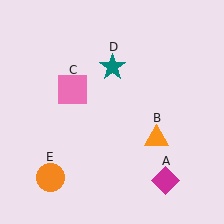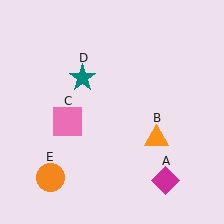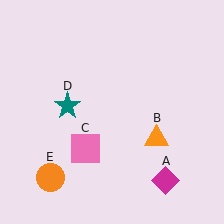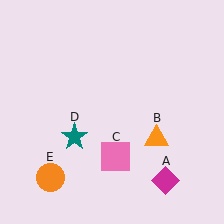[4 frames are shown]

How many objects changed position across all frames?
2 objects changed position: pink square (object C), teal star (object D).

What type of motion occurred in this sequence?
The pink square (object C), teal star (object D) rotated counterclockwise around the center of the scene.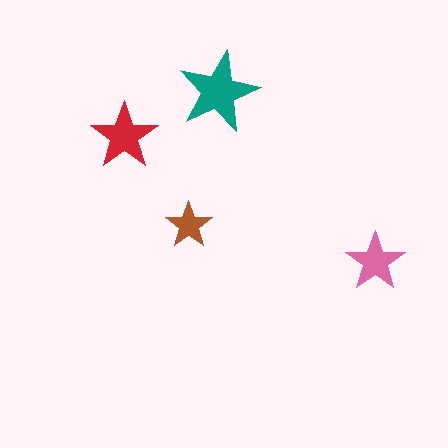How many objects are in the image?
There are 4 objects in the image.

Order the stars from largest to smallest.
the teal one, the red one, the pink one, the brown one.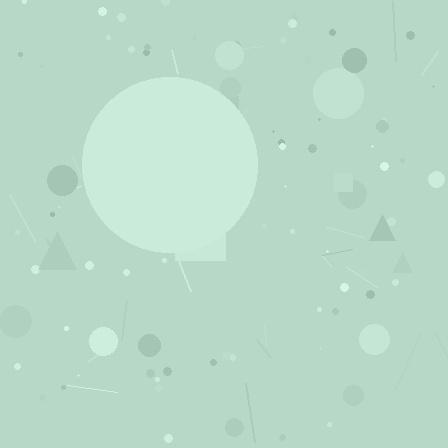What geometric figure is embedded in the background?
A circle is embedded in the background.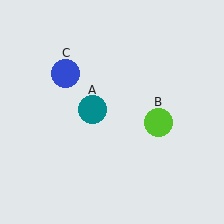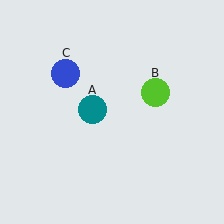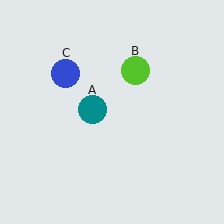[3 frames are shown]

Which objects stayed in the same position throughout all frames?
Teal circle (object A) and blue circle (object C) remained stationary.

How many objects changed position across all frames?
1 object changed position: lime circle (object B).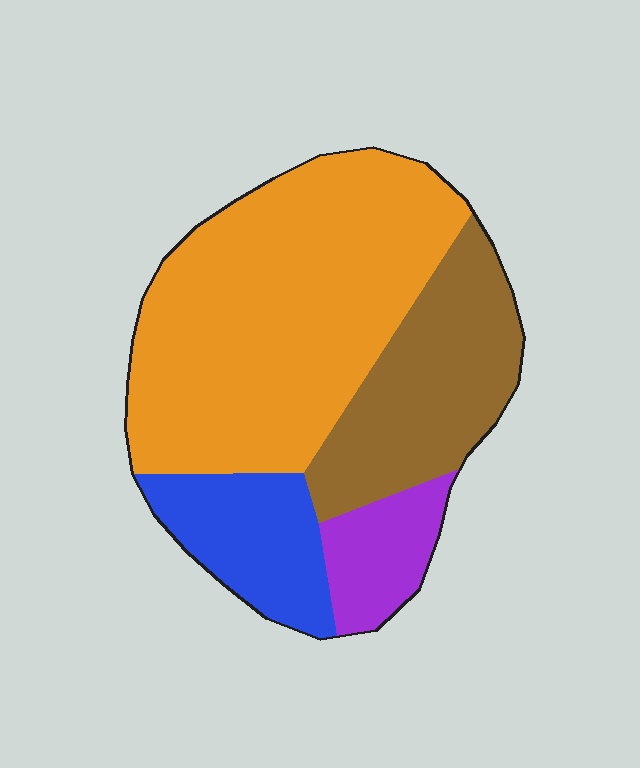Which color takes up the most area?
Orange, at roughly 55%.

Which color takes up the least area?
Purple, at roughly 10%.